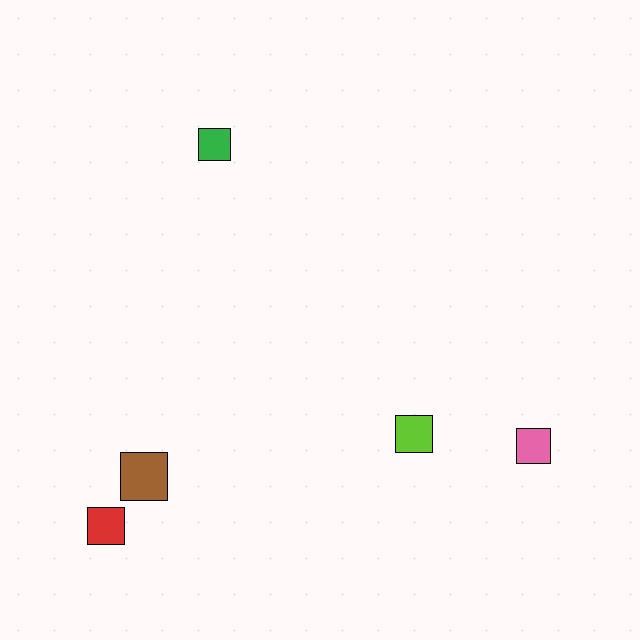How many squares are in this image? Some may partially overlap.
There are 5 squares.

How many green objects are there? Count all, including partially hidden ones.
There is 1 green object.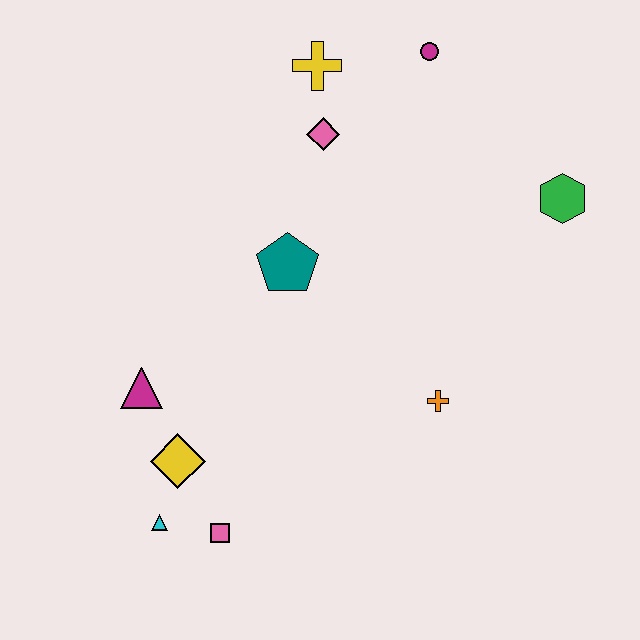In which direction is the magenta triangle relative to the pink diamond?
The magenta triangle is below the pink diamond.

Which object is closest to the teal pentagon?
The pink diamond is closest to the teal pentagon.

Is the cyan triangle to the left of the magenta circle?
Yes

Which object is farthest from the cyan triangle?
The magenta circle is farthest from the cyan triangle.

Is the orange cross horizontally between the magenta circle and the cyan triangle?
No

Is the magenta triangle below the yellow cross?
Yes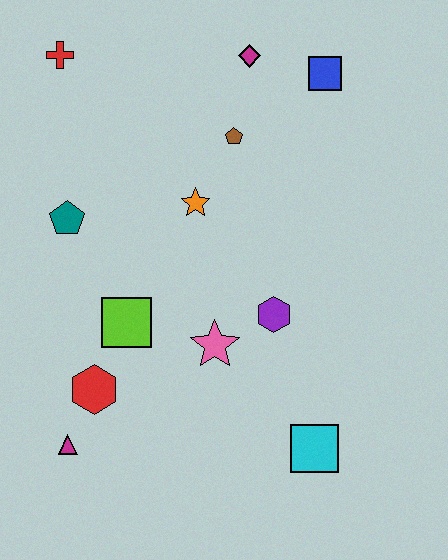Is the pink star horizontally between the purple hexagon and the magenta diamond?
No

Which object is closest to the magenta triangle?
The red hexagon is closest to the magenta triangle.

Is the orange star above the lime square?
Yes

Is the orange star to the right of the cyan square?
No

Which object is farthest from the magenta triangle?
The blue square is farthest from the magenta triangle.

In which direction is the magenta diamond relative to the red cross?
The magenta diamond is to the right of the red cross.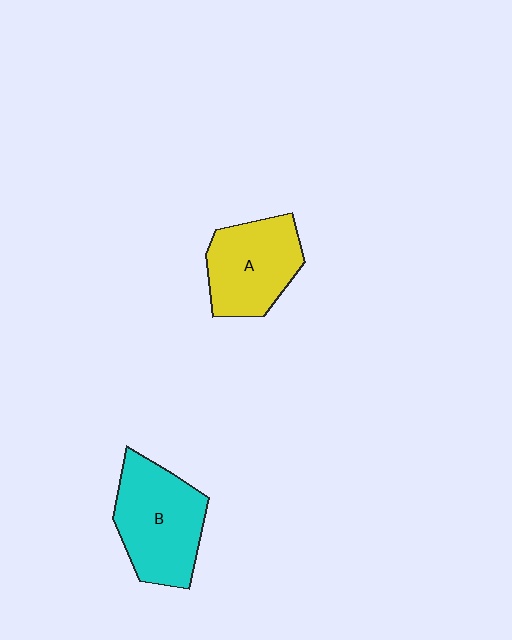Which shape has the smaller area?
Shape A (yellow).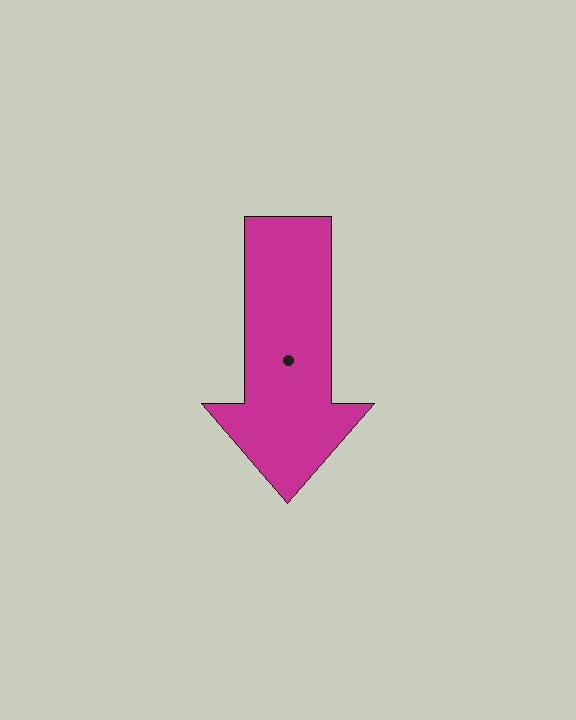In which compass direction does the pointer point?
South.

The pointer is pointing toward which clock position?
Roughly 6 o'clock.